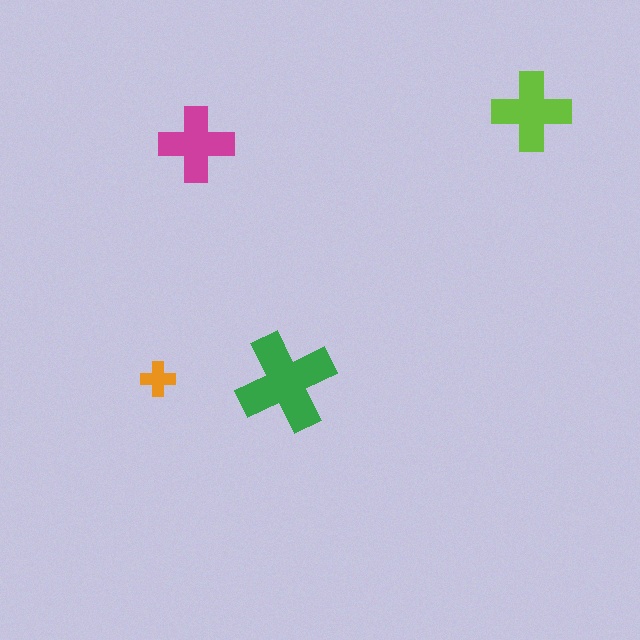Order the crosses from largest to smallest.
the green one, the lime one, the magenta one, the orange one.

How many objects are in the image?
There are 4 objects in the image.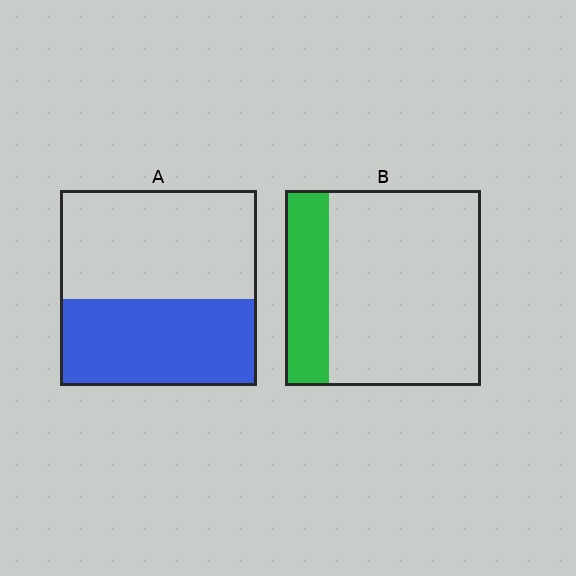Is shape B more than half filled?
No.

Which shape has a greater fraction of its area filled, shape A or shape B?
Shape A.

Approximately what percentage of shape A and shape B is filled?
A is approximately 45% and B is approximately 20%.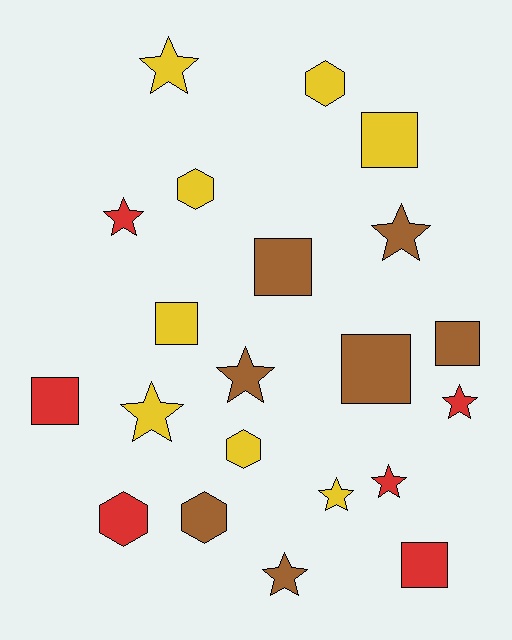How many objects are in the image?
There are 21 objects.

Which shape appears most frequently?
Star, with 9 objects.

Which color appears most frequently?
Yellow, with 8 objects.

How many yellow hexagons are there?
There are 3 yellow hexagons.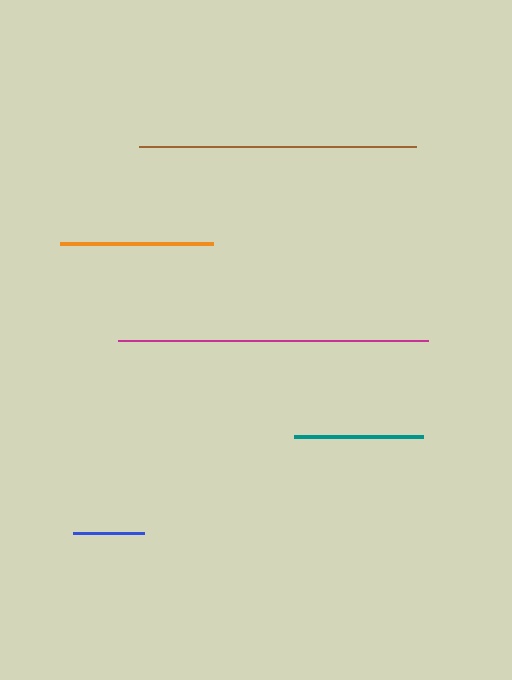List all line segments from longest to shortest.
From longest to shortest: magenta, brown, orange, teal, blue.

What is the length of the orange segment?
The orange segment is approximately 152 pixels long.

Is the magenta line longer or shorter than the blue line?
The magenta line is longer than the blue line.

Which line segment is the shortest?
The blue line is the shortest at approximately 71 pixels.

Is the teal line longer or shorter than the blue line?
The teal line is longer than the blue line.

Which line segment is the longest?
The magenta line is the longest at approximately 310 pixels.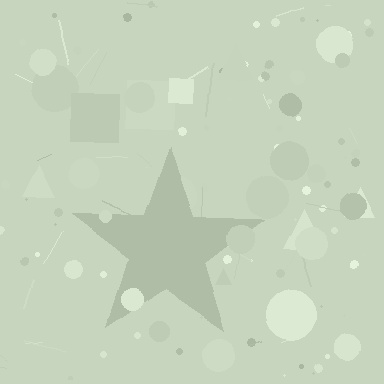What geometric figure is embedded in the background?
A star is embedded in the background.